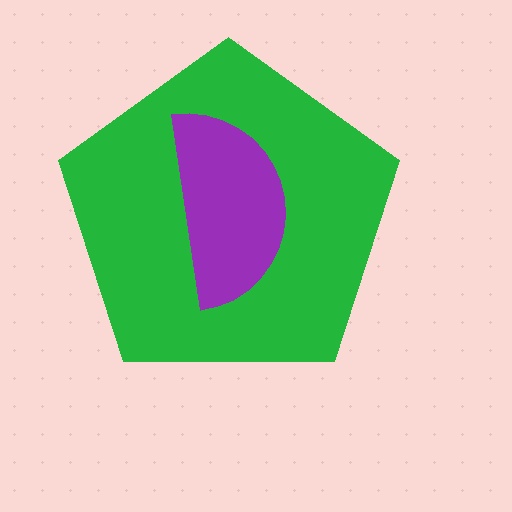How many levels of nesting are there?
2.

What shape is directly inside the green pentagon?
The purple semicircle.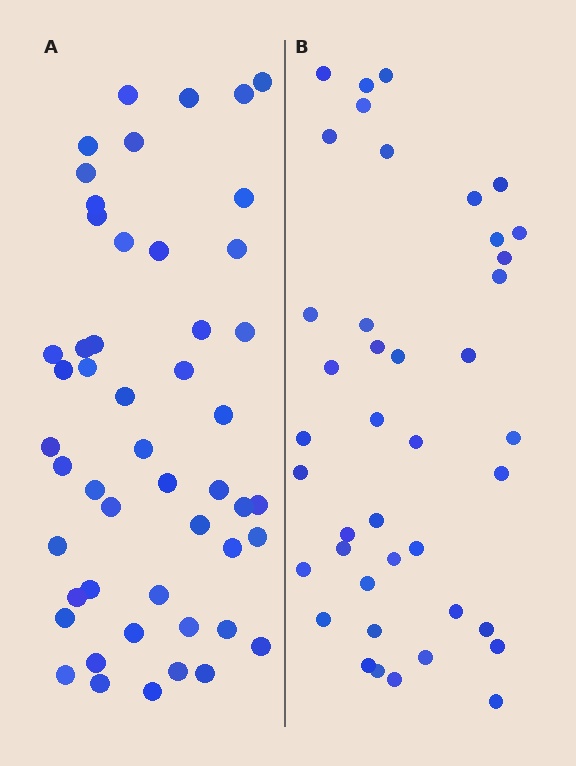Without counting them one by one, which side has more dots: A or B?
Region A (the left region) has more dots.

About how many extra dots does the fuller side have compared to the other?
Region A has roughly 8 or so more dots than region B.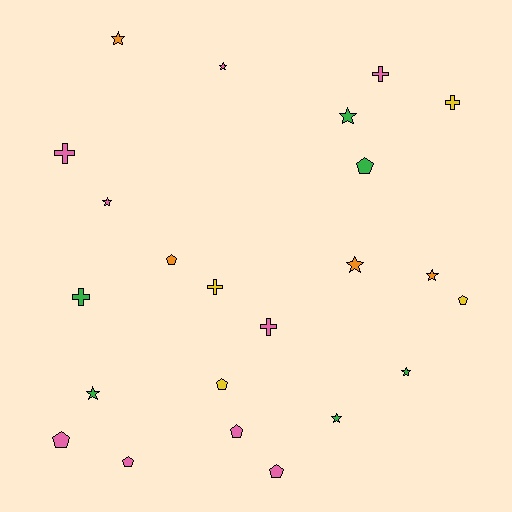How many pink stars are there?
There are 2 pink stars.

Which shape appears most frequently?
Star, with 9 objects.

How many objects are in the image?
There are 23 objects.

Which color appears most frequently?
Pink, with 9 objects.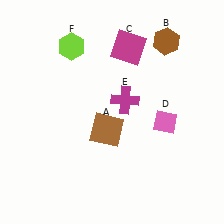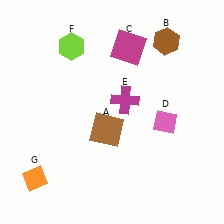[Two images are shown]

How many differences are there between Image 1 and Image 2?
There is 1 difference between the two images.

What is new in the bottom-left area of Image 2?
An orange diamond (G) was added in the bottom-left area of Image 2.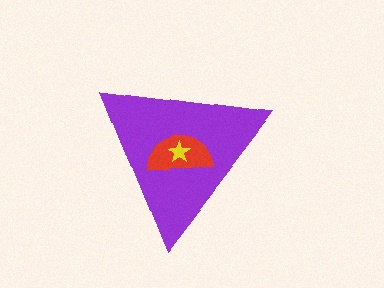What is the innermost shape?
The yellow star.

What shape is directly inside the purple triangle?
The red semicircle.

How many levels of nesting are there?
3.